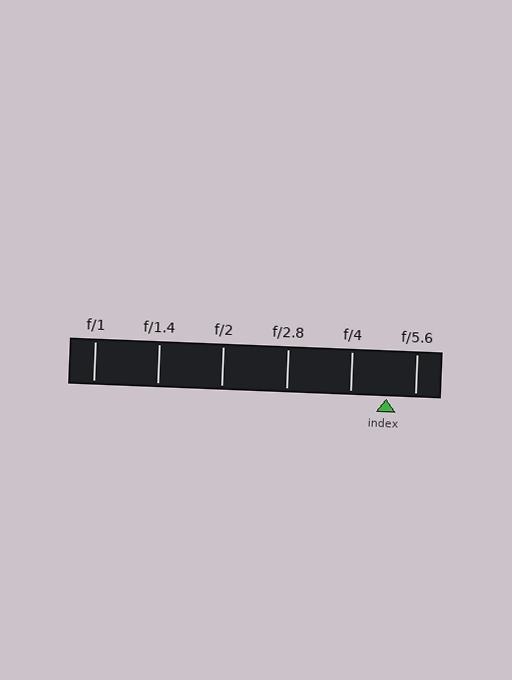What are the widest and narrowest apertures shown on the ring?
The widest aperture shown is f/1 and the narrowest is f/5.6.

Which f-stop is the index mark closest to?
The index mark is closest to f/5.6.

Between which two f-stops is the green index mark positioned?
The index mark is between f/4 and f/5.6.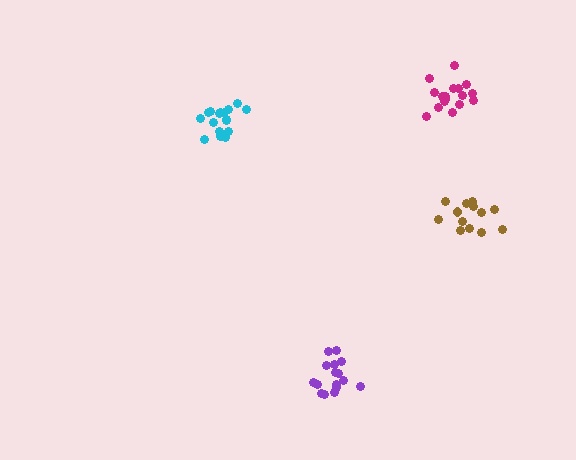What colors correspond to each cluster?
The clusters are colored: brown, magenta, purple, cyan.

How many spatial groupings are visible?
There are 4 spatial groupings.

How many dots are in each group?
Group 1: 13 dots, Group 2: 17 dots, Group 3: 16 dots, Group 4: 17 dots (63 total).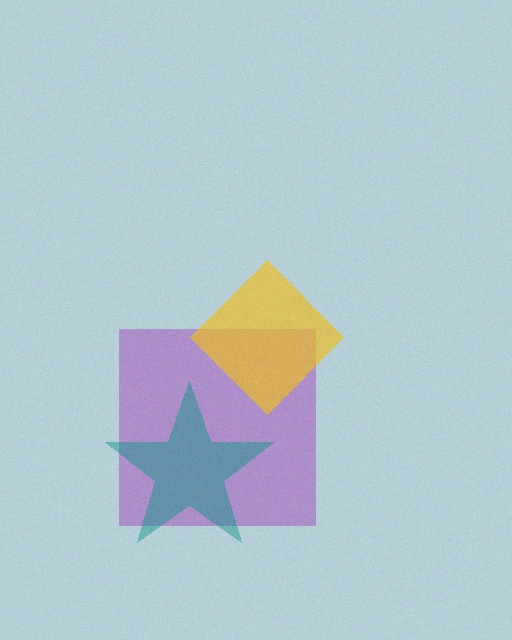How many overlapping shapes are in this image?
There are 3 overlapping shapes in the image.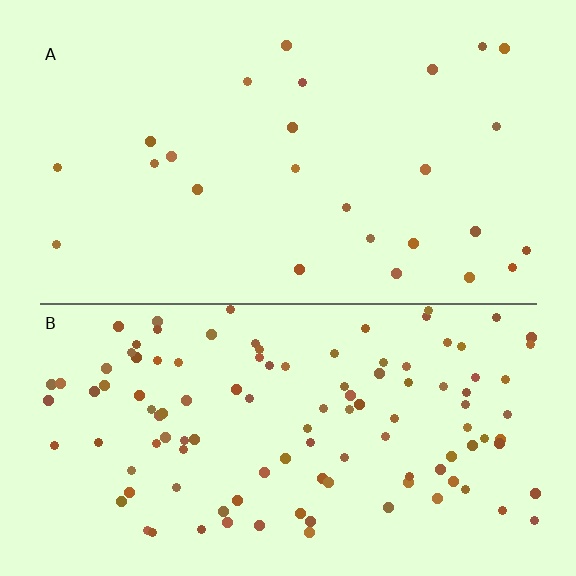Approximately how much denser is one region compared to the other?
Approximately 4.5× — region B over region A.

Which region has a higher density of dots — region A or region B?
B (the bottom).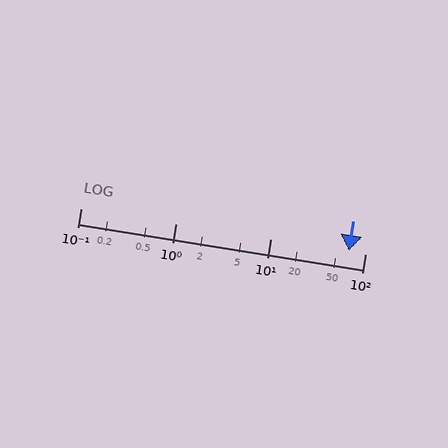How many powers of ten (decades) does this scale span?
The scale spans 3 decades, from 0.1 to 100.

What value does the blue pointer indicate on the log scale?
The pointer indicates approximately 68.